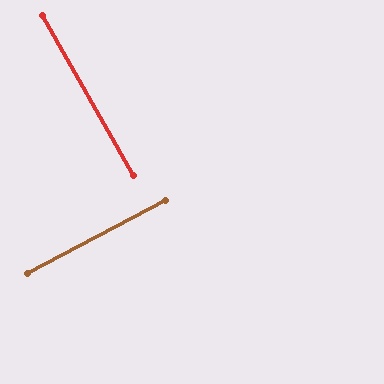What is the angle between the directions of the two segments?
Approximately 88 degrees.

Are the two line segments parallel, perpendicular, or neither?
Perpendicular — they meet at approximately 88°.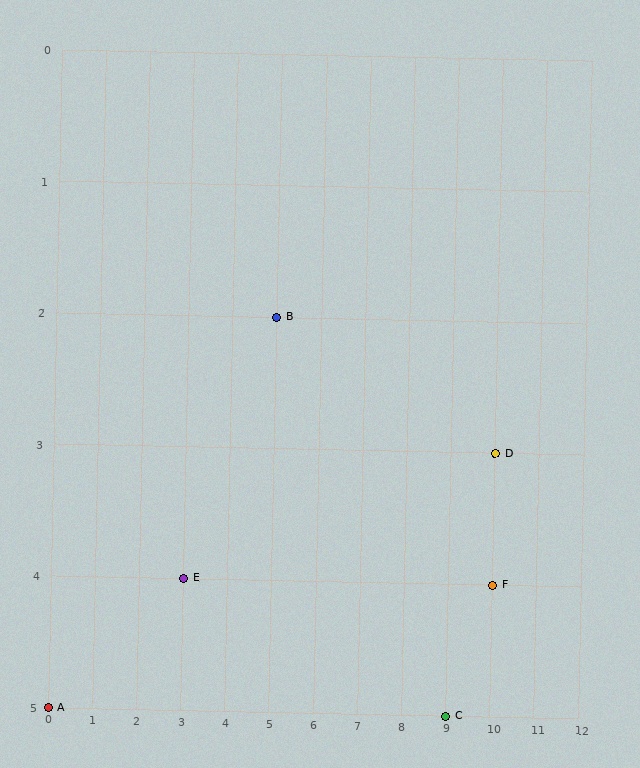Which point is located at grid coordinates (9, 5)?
Point C is at (9, 5).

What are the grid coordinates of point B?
Point B is at grid coordinates (5, 2).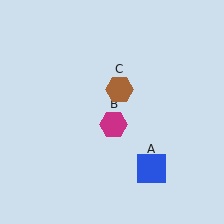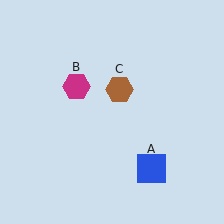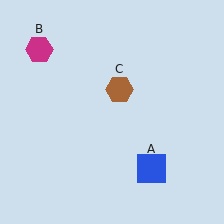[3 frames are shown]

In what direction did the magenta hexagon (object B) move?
The magenta hexagon (object B) moved up and to the left.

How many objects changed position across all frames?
1 object changed position: magenta hexagon (object B).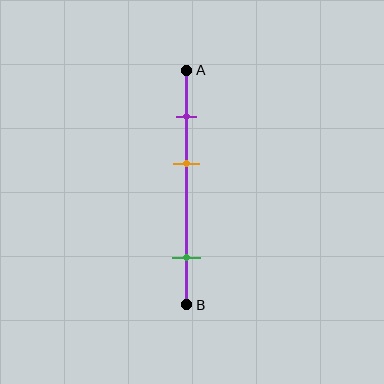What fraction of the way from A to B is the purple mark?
The purple mark is approximately 20% (0.2) of the way from A to B.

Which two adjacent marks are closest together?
The purple and orange marks are the closest adjacent pair.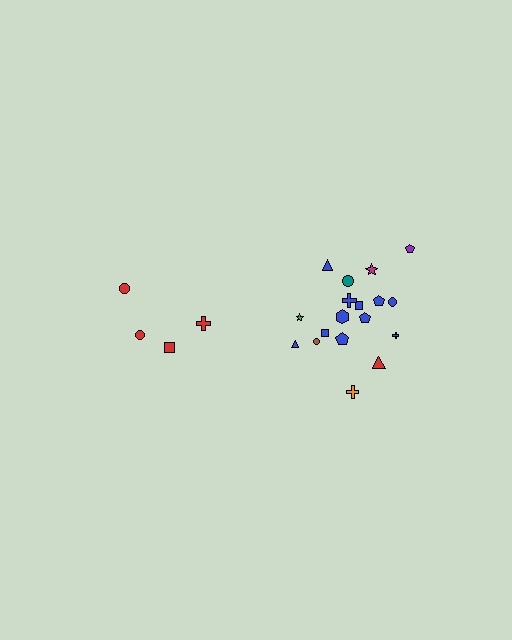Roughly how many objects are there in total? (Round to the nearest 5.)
Roughly 20 objects in total.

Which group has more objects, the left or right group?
The right group.